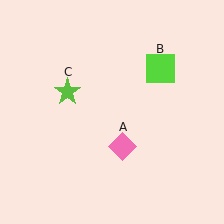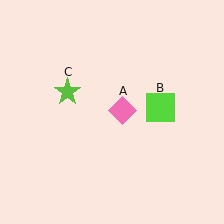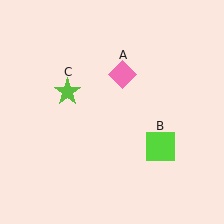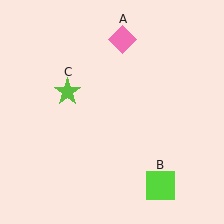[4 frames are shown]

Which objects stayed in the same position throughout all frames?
Lime star (object C) remained stationary.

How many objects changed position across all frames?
2 objects changed position: pink diamond (object A), lime square (object B).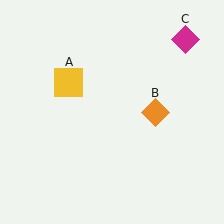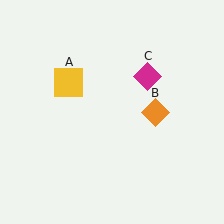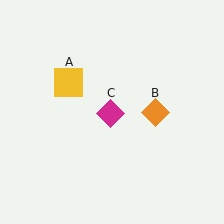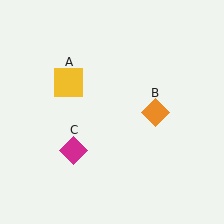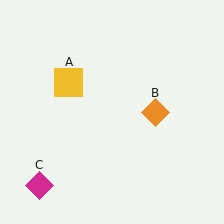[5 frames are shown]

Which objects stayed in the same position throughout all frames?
Yellow square (object A) and orange diamond (object B) remained stationary.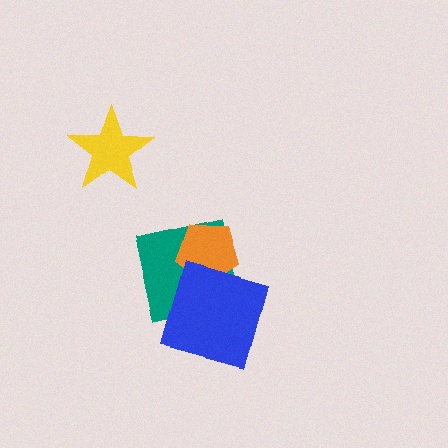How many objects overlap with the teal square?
2 objects overlap with the teal square.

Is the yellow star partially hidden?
No, no other shape covers it.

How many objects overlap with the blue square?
2 objects overlap with the blue square.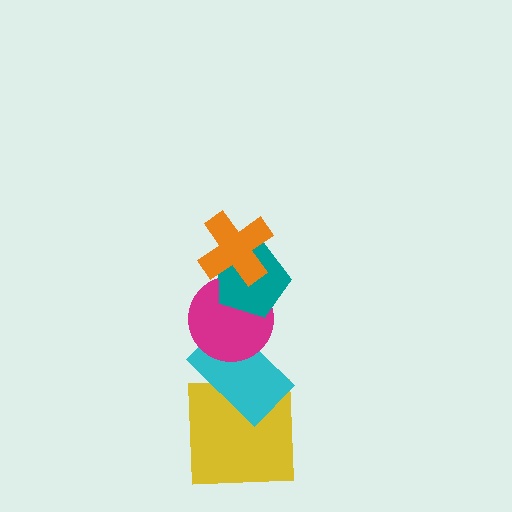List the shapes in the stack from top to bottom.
From top to bottom: the orange cross, the teal pentagon, the magenta circle, the cyan rectangle, the yellow square.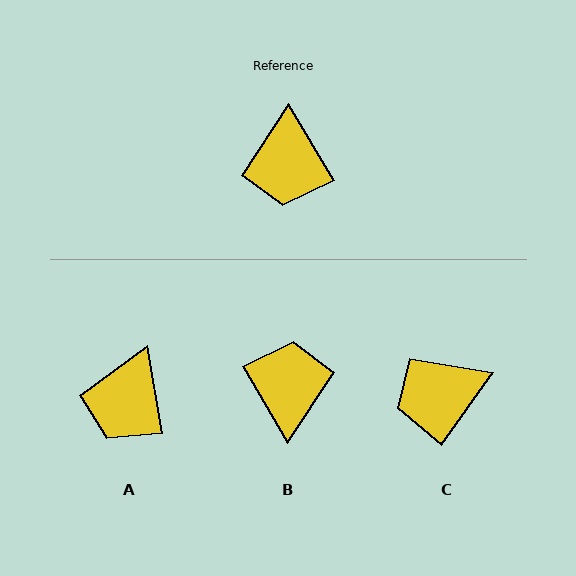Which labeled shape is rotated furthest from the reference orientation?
B, about 179 degrees away.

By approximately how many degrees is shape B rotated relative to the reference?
Approximately 179 degrees counter-clockwise.